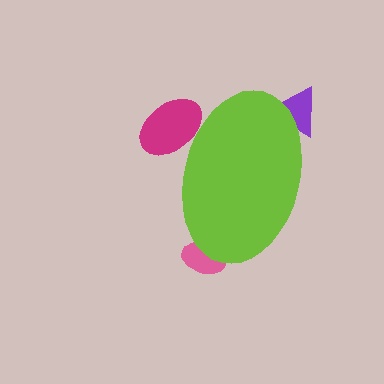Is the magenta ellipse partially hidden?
Yes, the magenta ellipse is partially hidden behind the lime ellipse.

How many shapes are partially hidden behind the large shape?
3 shapes are partially hidden.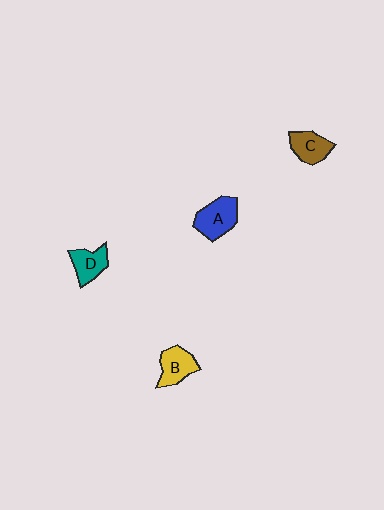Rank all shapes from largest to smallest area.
From largest to smallest: A (blue), B (yellow), C (brown), D (teal).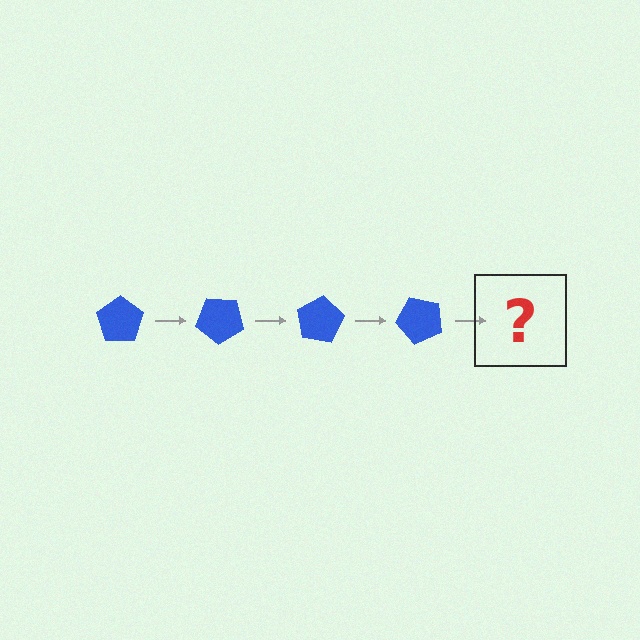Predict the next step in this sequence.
The next step is a blue pentagon rotated 160 degrees.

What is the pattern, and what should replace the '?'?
The pattern is that the pentagon rotates 40 degrees each step. The '?' should be a blue pentagon rotated 160 degrees.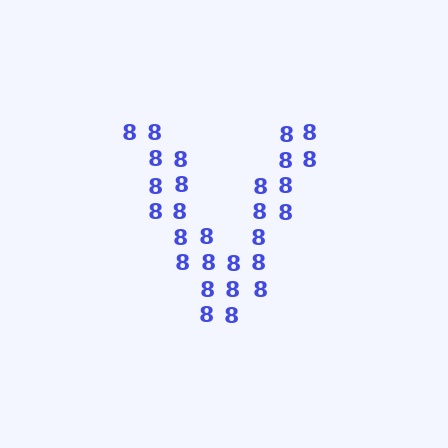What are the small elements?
The small elements are digit 8's.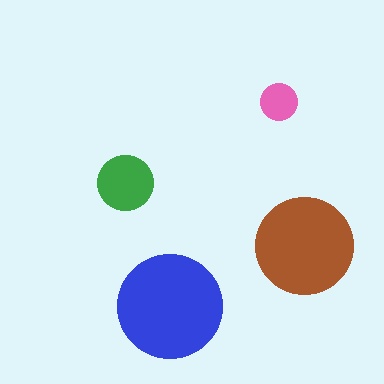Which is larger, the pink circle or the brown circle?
The brown one.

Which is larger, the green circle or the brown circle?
The brown one.